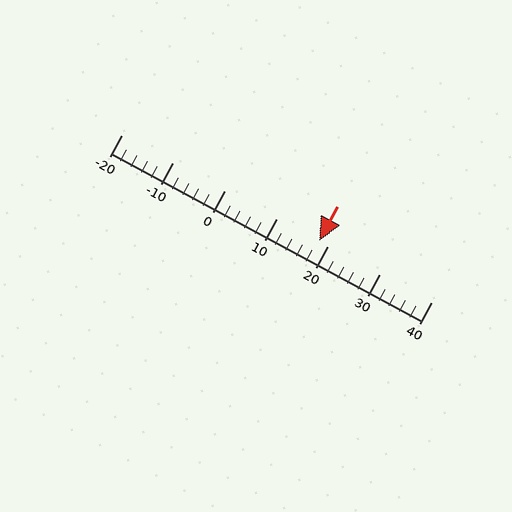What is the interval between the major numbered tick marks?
The major tick marks are spaced 10 units apart.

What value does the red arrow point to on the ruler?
The red arrow points to approximately 18.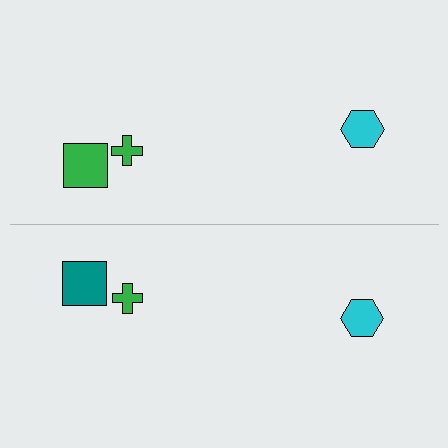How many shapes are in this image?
There are 6 shapes in this image.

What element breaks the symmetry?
The teal square on the bottom side breaks the symmetry — its mirror counterpart is green.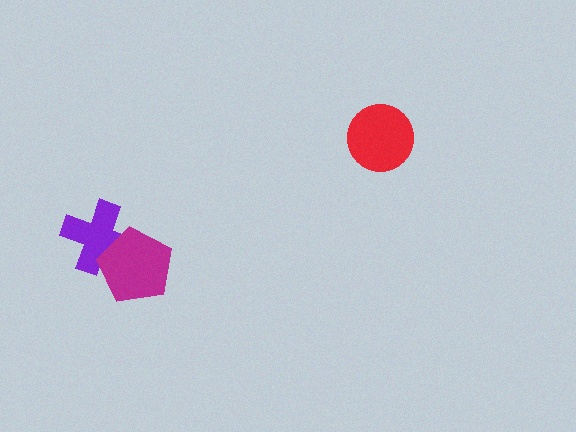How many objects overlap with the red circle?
0 objects overlap with the red circle.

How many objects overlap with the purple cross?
1 object overlaps with the purple cross.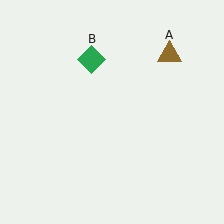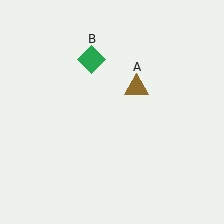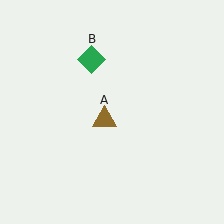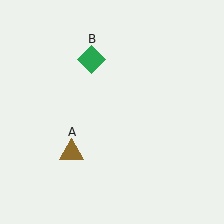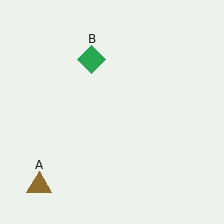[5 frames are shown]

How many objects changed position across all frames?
1 object changed position: brown triangle (object A).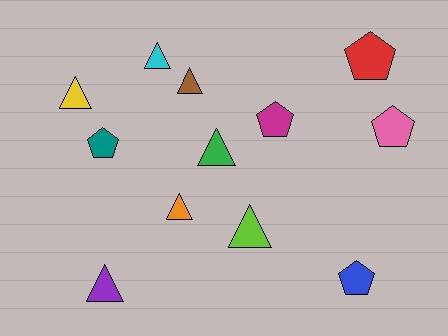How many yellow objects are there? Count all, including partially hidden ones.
There is 1 yellow object.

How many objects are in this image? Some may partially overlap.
There are 12 objects.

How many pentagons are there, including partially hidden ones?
There are 5 pentagons.